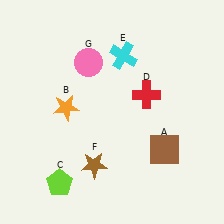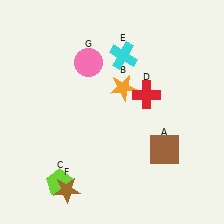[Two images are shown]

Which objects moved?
The objects that moved are: the orange star (B), the brown star (F).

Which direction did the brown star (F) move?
The brown star (F) moved left.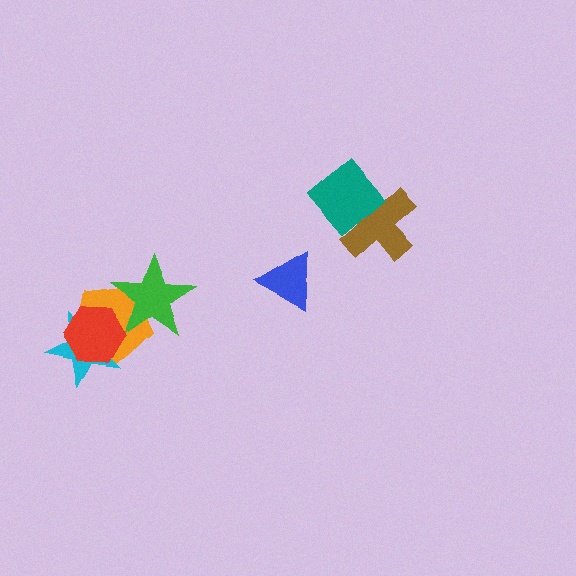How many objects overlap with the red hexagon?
2 objects overlap with the red hexagon.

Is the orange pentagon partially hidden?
Yes, it is partially covered by another shape.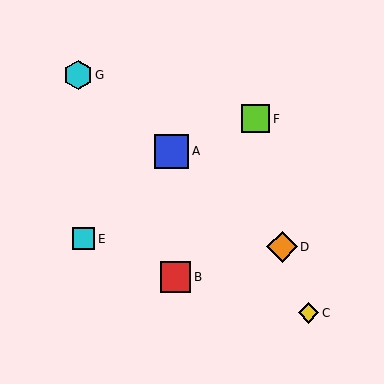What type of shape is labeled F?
Shape F is a lime square.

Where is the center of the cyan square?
The center of the cyan square is at (84, 239).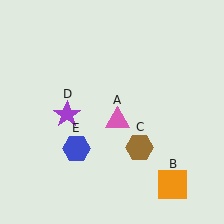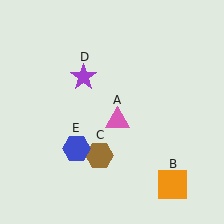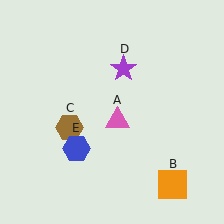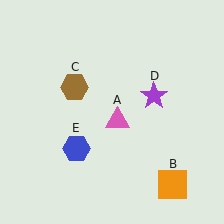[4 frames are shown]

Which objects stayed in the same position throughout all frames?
Pink triangle (object A) and orange square (object B) and blue hexagon (object E) remained stationary.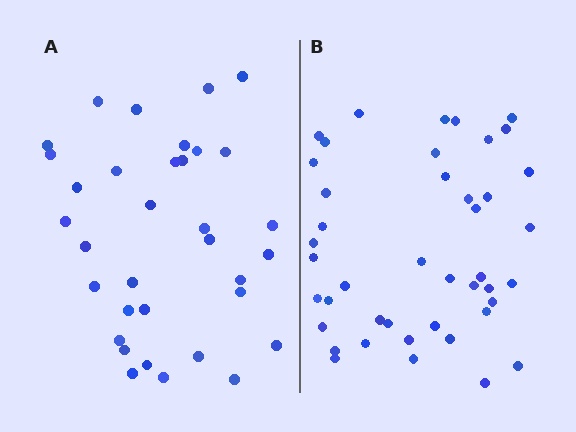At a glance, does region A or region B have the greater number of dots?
Region B (the right region) has more dots.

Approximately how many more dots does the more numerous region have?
Region B has roughly 8 or so more dots than region A.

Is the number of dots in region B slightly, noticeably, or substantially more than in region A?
Region B has noticeably more, but not dramatically so. The ratio is roughly 1.3 to 1.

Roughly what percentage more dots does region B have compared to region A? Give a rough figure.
About 25% more.